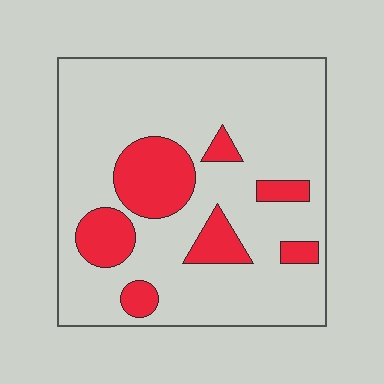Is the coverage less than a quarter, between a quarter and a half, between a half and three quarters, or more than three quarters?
Less than a quarter.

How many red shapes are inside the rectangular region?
7.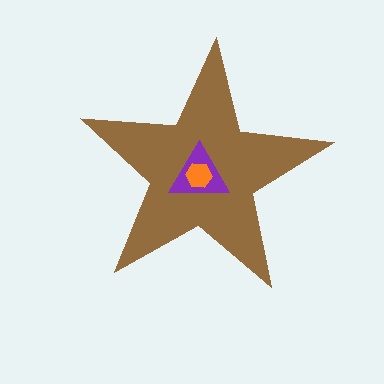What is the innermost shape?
The orange hexagon.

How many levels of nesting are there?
3.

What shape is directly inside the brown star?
The purple triangle.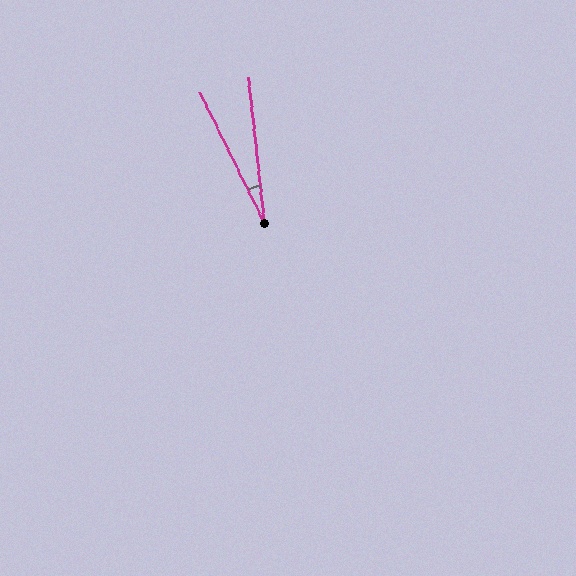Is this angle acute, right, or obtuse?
It is acute.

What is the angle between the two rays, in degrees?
Approximately 20 degrees.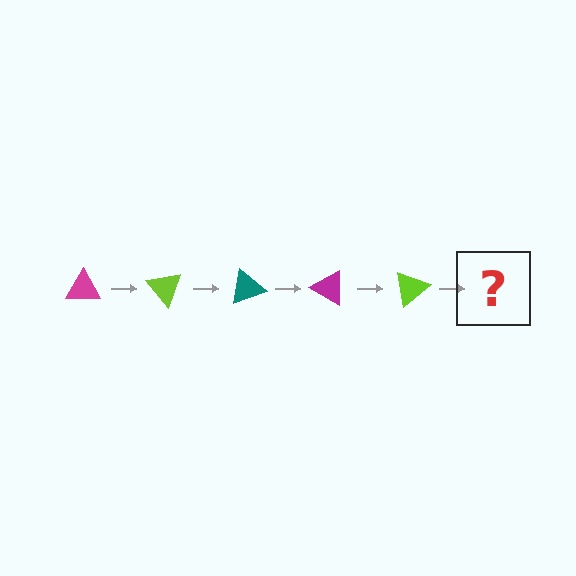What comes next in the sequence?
The next element should be a teal triangle, rotated 250 degrees from the start.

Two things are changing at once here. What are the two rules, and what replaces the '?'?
The two rules are that it rotates 50 degrees each step and the color cycles through magenta, lime, and teal. The '?' should be a teal triangle, rotated 250 degrees from the start.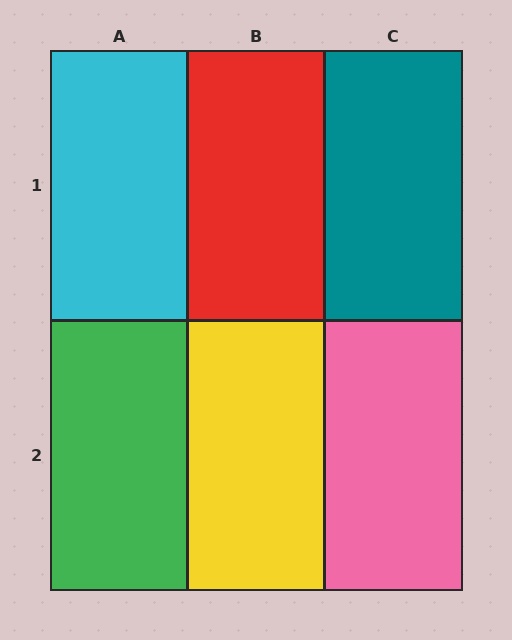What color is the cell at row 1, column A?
Cyan.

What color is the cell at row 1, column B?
Red.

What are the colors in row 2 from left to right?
Green, yellow, pink.